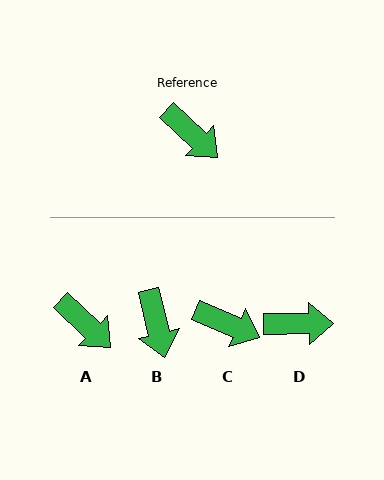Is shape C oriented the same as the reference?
No, it is off by about 20 degrees.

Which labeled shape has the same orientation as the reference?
A.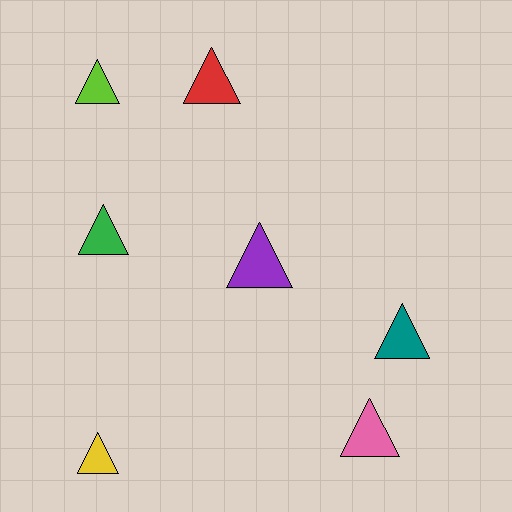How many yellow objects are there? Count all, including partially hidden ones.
There is 1 yellow object.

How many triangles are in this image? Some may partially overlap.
There are 7 triangles.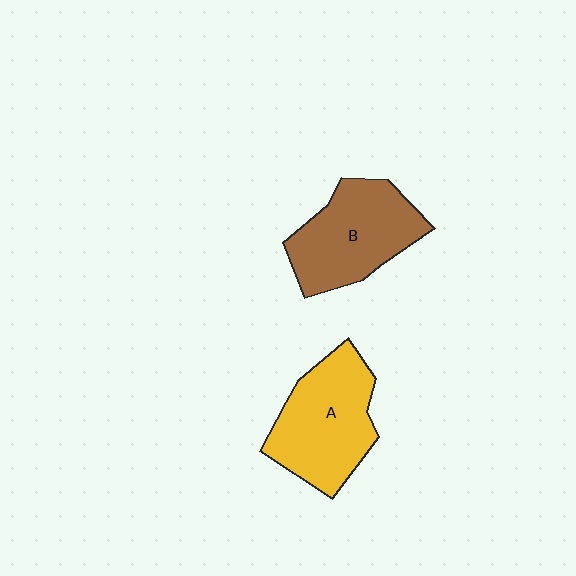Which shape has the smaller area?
Shape B (brown).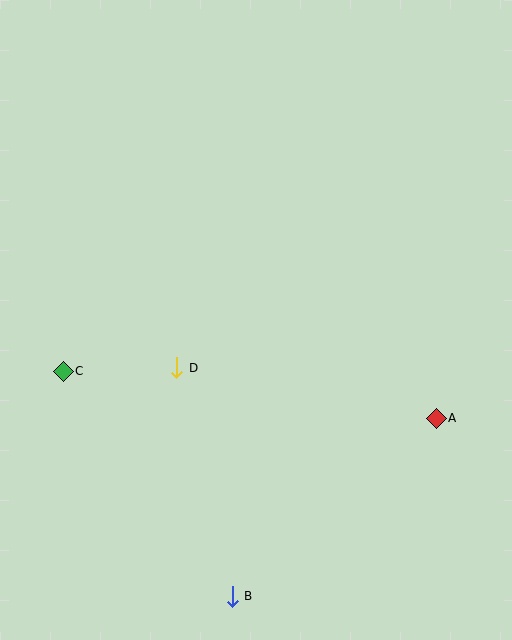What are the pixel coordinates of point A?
Point A is at (436, 418).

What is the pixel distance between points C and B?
The distance between C and B is 282 pixels.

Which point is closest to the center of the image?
Point D at (177, 368) is closest to the center.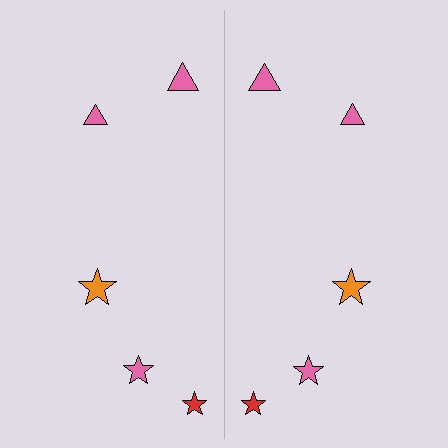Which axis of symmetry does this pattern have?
The pattern has a vertical axis of symmetry running through the center of the image.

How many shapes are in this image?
There are 10 shapes in this image.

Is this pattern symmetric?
Yes, this pattern has bilateral (reflection) symmetry.